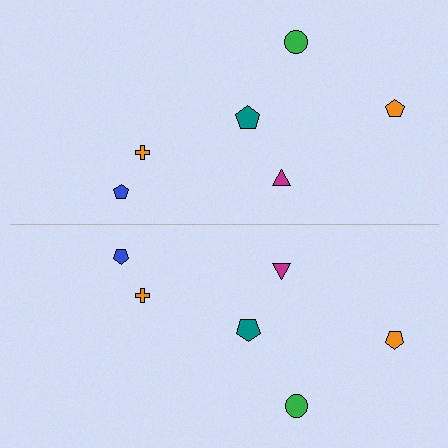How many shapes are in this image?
There are 12 shapes in this image.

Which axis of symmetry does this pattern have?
The pattern has a horizontal axis of symmetry running through the center of the image.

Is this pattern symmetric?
Yes, this pattern has bilateral (reflection) symmetry.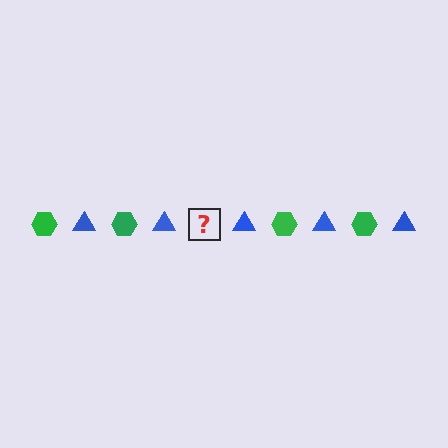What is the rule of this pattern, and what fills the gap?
The rule is that the pattern alternates between green hexagon and blue triangle. The gap should be filled with a green hexagon.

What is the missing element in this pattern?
The missing element is a green hexagon.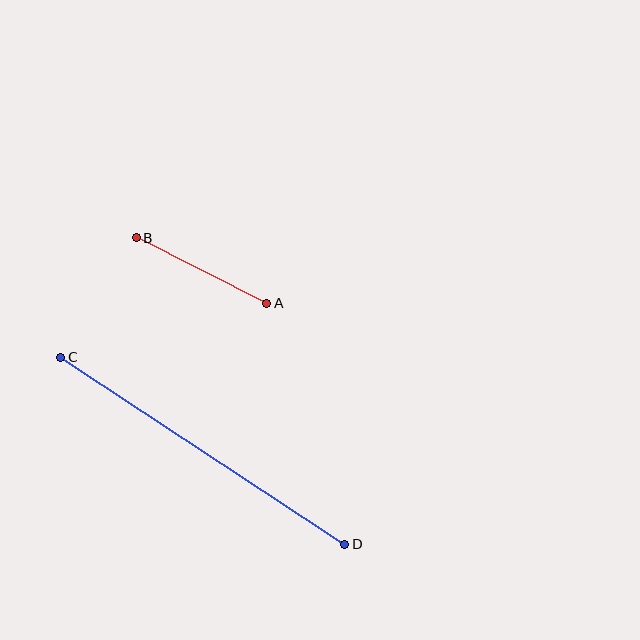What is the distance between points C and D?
The distance is approximately 340 pixels.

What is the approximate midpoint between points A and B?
The midpoint is at approximately (201, 271) pixels.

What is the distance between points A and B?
The distance is approximately 146 pixels.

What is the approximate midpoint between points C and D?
The midpoint is at approximately (203, 451) pixels.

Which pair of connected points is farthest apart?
Points C and D are farthest apart.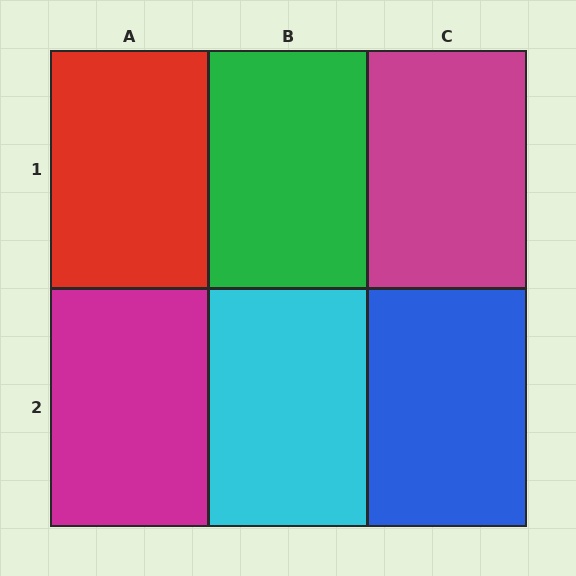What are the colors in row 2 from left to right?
Magenta, cyan, blue.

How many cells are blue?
1 cell is blue.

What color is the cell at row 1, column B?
Green.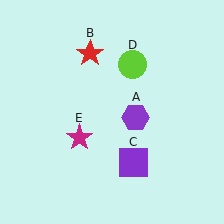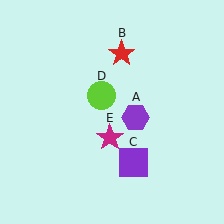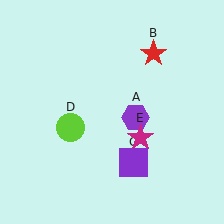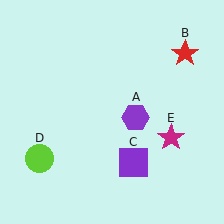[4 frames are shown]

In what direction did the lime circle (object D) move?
The lime circle (object D) moved down and to the left.